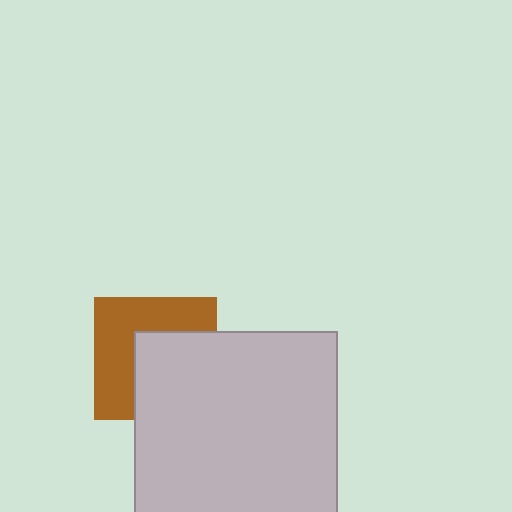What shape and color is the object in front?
The object in front is a light gray rectangle.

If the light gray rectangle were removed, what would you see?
You would see the complete brown square.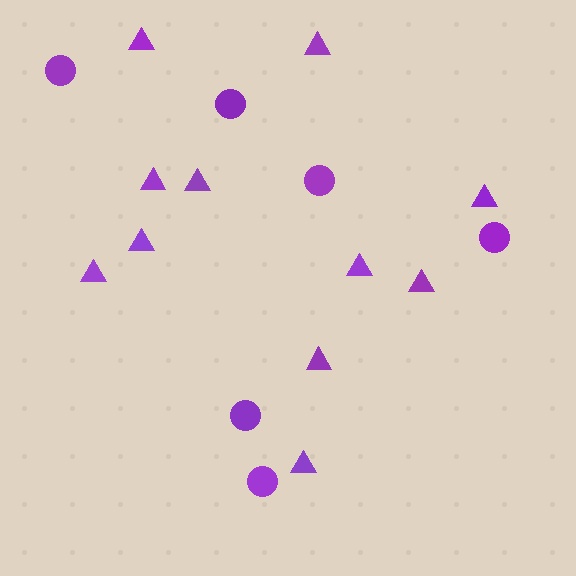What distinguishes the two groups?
There are 2 groups: one group of circles (6) and one group of triangles (11).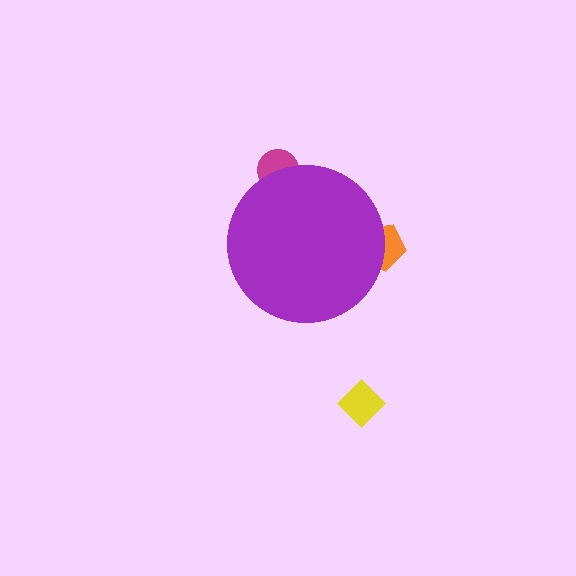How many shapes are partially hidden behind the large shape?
2 shapes are partially hidden.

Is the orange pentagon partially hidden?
Yes, the orange pentagon is partially hidden behind the purple circle.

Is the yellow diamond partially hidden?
No, the yellow diamond is fully visible.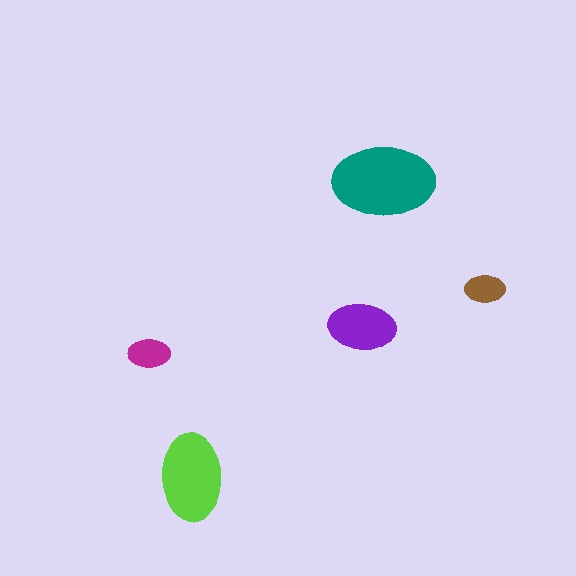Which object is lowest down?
The lime ellipse is bottommost.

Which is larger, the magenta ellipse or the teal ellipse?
The teal one.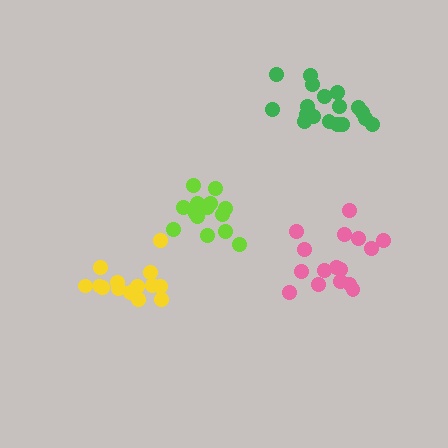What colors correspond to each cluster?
The clusters are colored: lime, yellow, pink, green.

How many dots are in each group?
Group 1: 14 dots, Group 2: 14 dots, Group 3: 16 dots, Group 4: 18 dots (62 total).